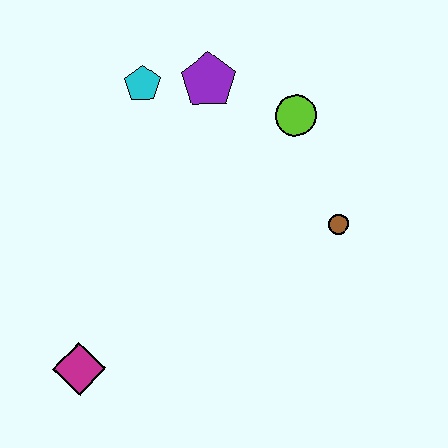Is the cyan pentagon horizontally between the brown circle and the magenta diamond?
Yes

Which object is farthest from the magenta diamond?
The lime circle is farthest from the magenta diamond.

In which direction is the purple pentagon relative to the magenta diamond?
The purple pentagon is above the magenta diamond.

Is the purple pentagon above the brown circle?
Yes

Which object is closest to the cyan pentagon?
The purple pentagon is closest to the cyan pentagon.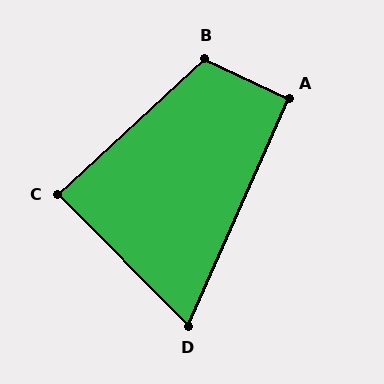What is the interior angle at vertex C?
Approximately 88 degrees (approximately right).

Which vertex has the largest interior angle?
B, at approximately 111 degrees.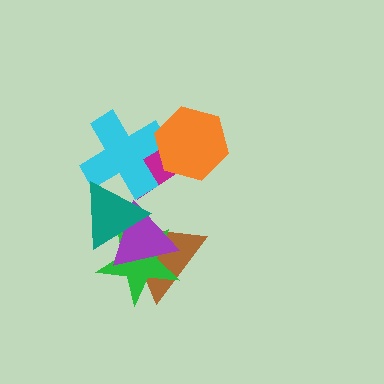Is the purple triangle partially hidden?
Yes, it is partially covered by another shape.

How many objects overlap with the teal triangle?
4 objects overlap with the teal triangle.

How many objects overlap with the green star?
3 objects overlap with the green star.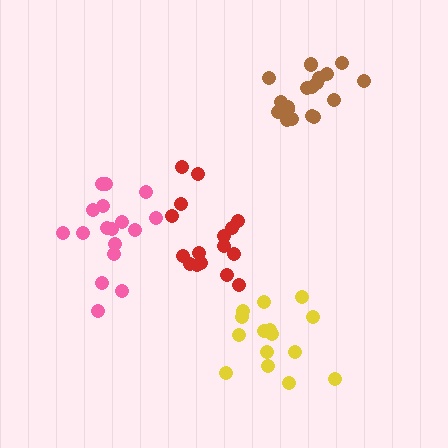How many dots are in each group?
Group 1: 19 dots, Group 2: 17 dots, Group 3: 16 dots, Group 4: 15 dots (67 total).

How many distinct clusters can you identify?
There are 4 distinct clusters.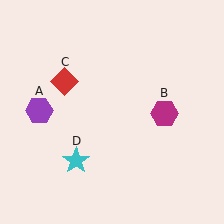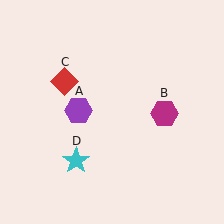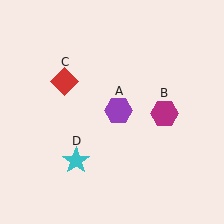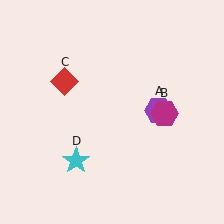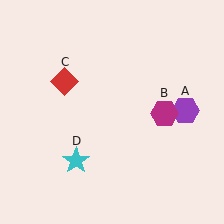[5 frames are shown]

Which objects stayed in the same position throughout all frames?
Magenta hexagon (object B) and red diamond (object C) and cyan star (object D) remained stationary.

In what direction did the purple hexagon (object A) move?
The purple hexagon (object A) moved right.